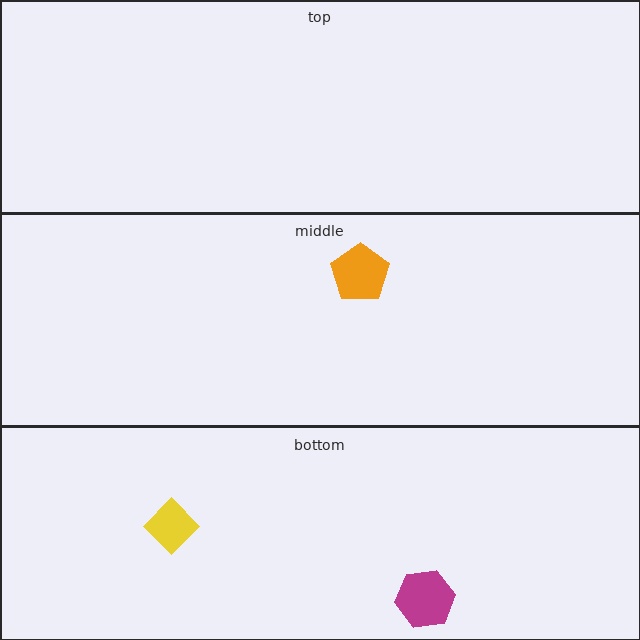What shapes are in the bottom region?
The magenta hexagon, the yellow diamond.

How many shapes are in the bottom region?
2.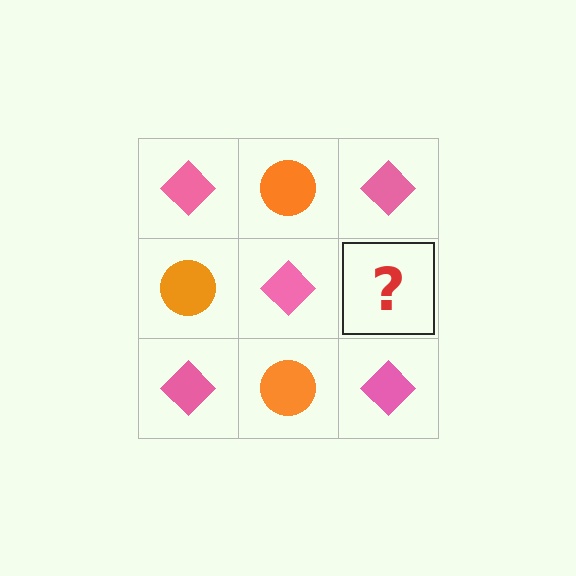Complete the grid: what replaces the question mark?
The question mark should be replaced with an orange circle.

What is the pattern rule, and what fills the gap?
The rule is that it alternates pink diamond and orange circle in a checkerboard pattern. The gap should be filled with an orange circle.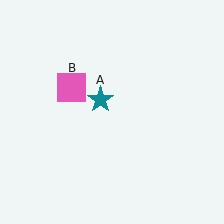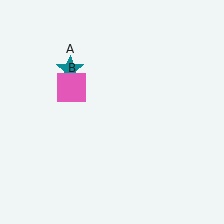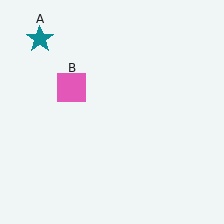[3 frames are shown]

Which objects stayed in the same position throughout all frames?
Pink square (object B) remained stationary.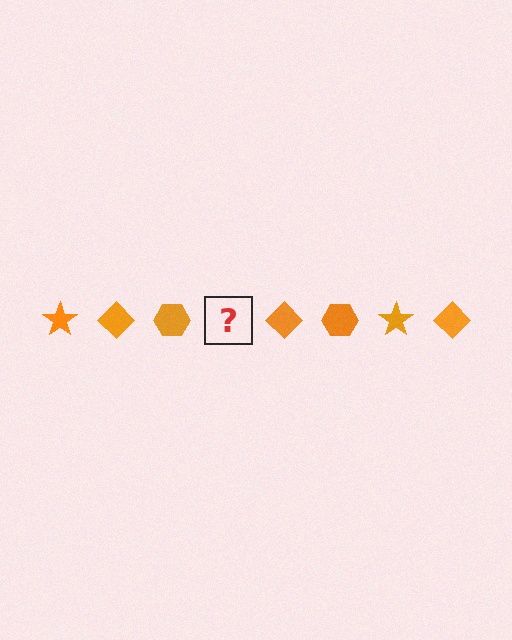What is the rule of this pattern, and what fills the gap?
The rule is that the pattern cycles through star, diamond, hexagon shapes in orange. The gap should be filled with an orange star.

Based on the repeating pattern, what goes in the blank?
The blank should be an orange star.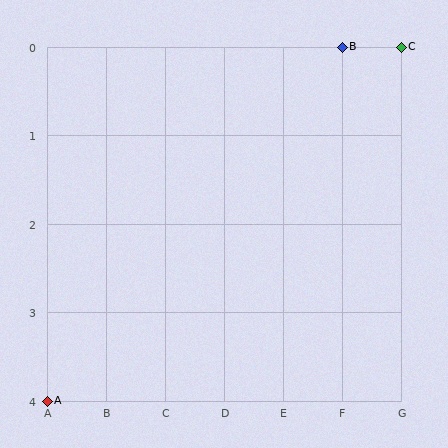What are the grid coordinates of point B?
Point B is at grid coordinates (F, 0).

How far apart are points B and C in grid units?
Points B and C are 1 column apart.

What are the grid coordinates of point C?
Point C is at grid coordinates (G, 0).